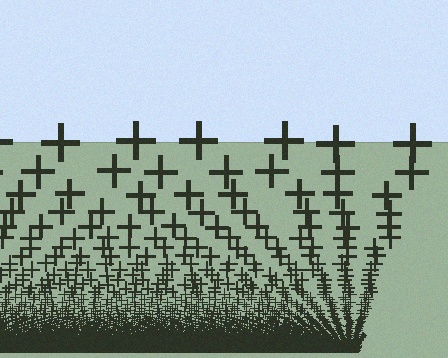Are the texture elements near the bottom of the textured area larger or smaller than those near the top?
Smaller. The gradient is inverted — elements near the bottom are smaller and denser.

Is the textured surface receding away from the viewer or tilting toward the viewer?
The surface appears to tilt toward the viewer. Texture elements get larger and sparser toward the top.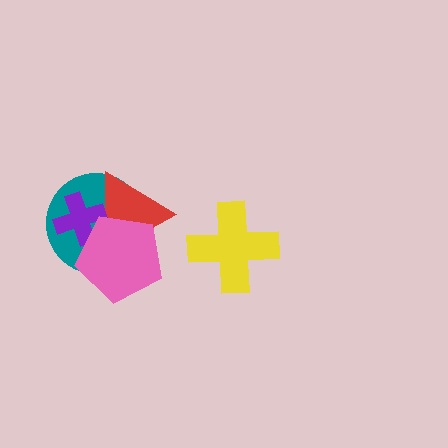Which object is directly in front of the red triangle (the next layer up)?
The purple cross is directly in front of the red triangle.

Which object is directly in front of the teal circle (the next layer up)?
The red triangle is directly in front of the teal circle.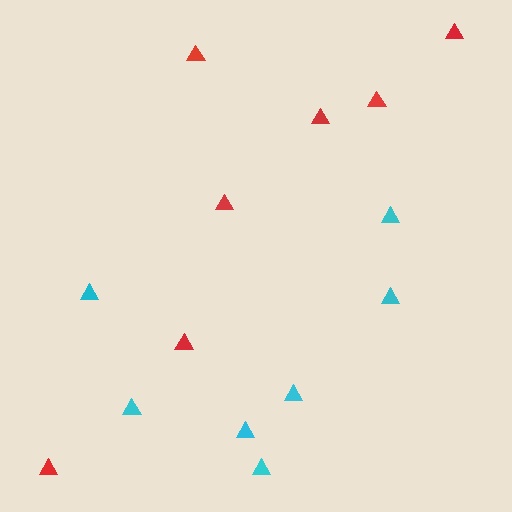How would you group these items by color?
There are 2 groups: one group of red triangles (7) and one group of cyan triangles (7).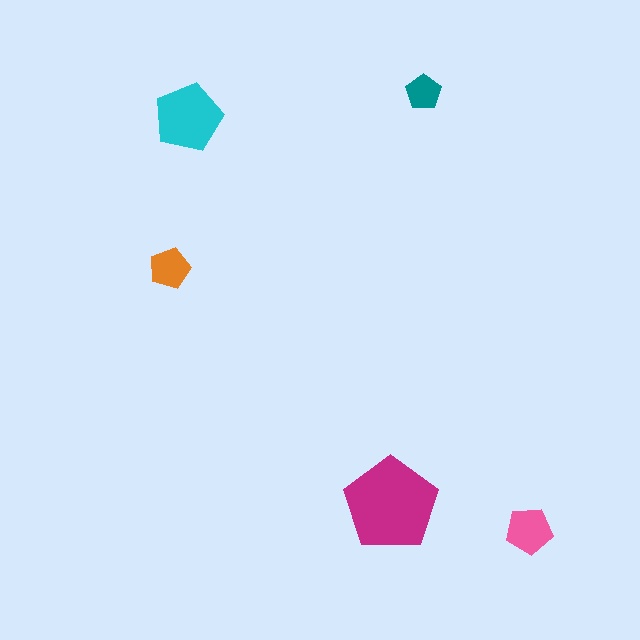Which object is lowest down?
The pink pentagon is bottommost.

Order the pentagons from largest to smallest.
the magenta one, the cyan one, the pink one, the orange one, the teal one.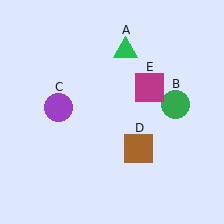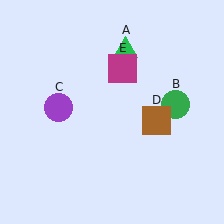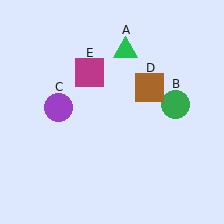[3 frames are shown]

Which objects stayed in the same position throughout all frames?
Green triangle (object A) and green circle (object B) and purple circle (object C) remained stationary.